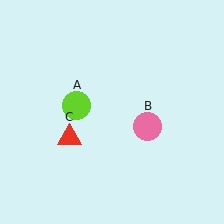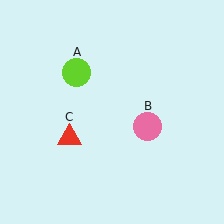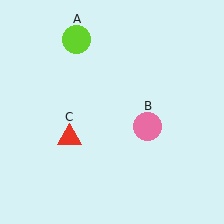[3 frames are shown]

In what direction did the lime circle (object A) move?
The lime circle (object A) moved up.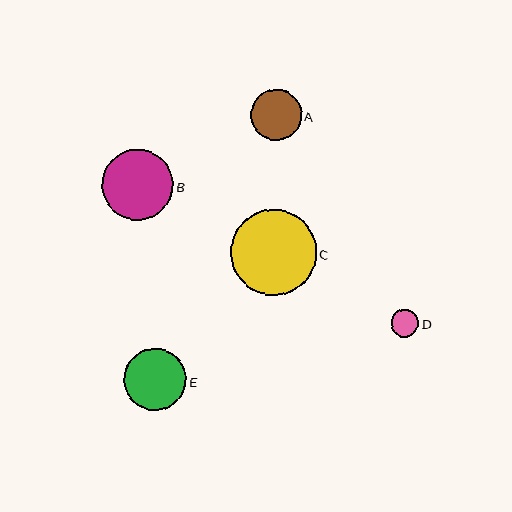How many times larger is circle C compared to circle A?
Circle C is approximately 1.7 times the size of circle A.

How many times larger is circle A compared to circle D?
Circle A is approximately 1.9 times the size of circle D.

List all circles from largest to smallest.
From largest to smallest: C, B, E, A, D.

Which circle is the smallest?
Circle D is the smallest with a size of approximately 27 pixels.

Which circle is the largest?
Circle C is the largest with a size of approximately 86 pixels.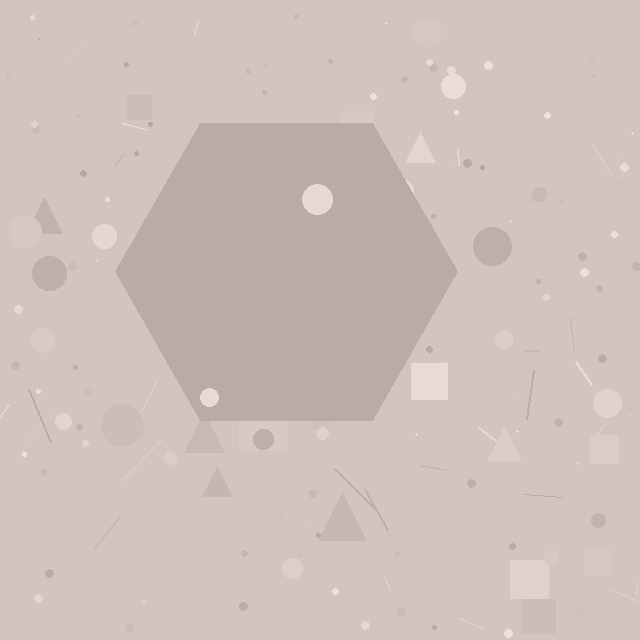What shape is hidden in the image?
A hexagon is hidden in the image.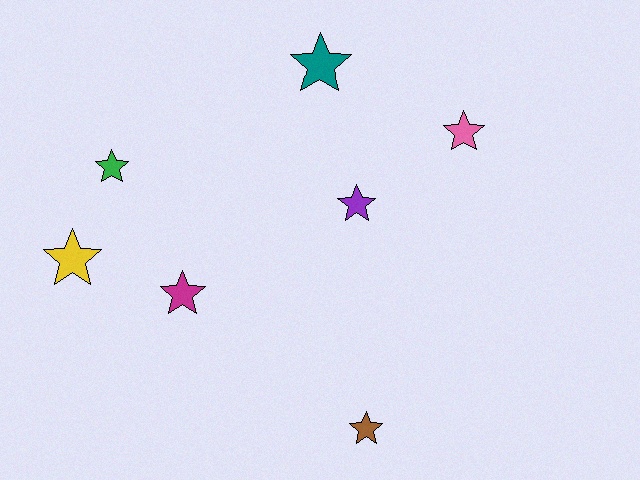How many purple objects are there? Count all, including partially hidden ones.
There is 1 purple object.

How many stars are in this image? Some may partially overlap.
There are 7 stars.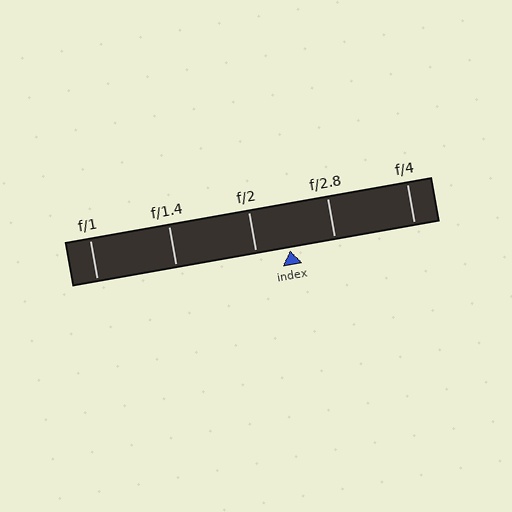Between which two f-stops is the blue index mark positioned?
The index mark is between f/2 and f/2.8.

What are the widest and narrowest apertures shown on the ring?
The widest aperture shown is f/1 and the narrowest is f/4.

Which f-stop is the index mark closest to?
The index mark is closest to f/2.